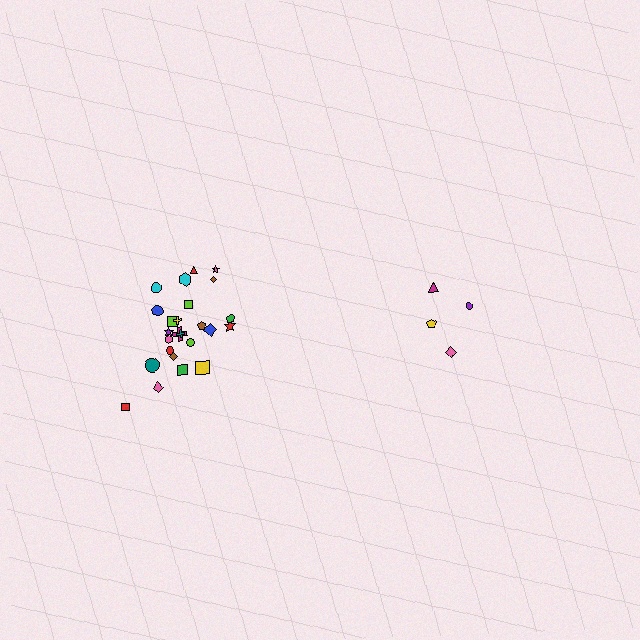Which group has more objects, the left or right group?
The left group.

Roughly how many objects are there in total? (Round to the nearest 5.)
Roughly 30 objects in total.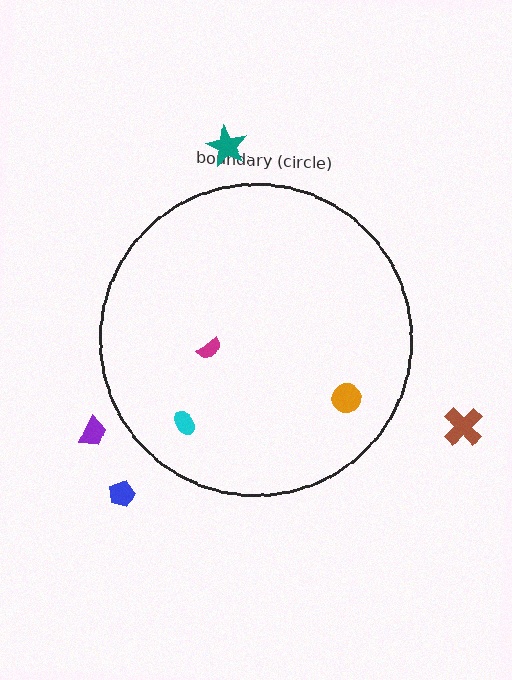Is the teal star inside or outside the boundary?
Outside.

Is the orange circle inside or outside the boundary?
Inside.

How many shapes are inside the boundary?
3 inside, 4 outside.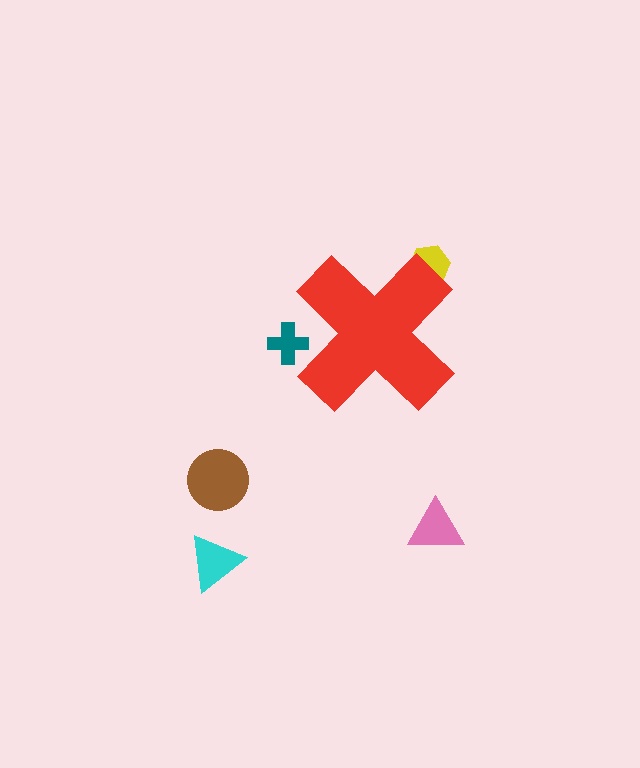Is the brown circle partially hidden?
No, the brown circle is fully visible.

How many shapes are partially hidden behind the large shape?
2 shapes are partially hidden.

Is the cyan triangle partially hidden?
No, the cyan triangle is fully visible.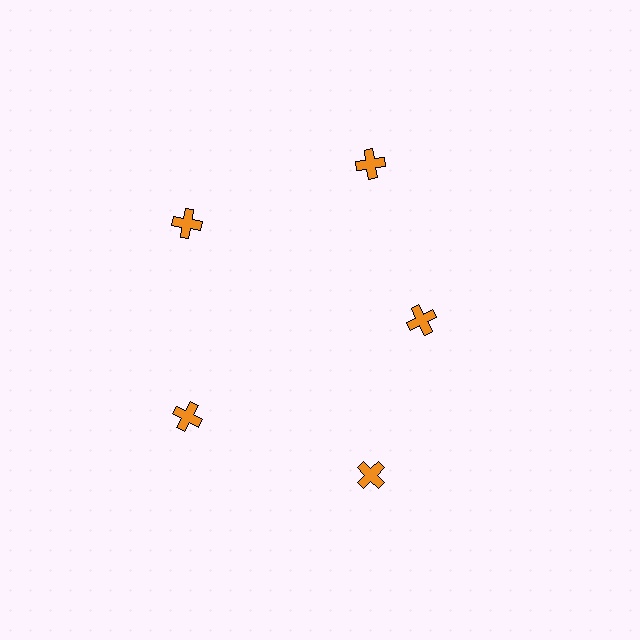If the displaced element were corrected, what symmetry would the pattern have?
It would have 5-fold rotational symmetry — the pattern would map onto itself every 72 degrees.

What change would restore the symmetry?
The symmetry would be restored by moving it outward, back onto the ring so that all 5 crosses sit at equal angles and equal distance from the center.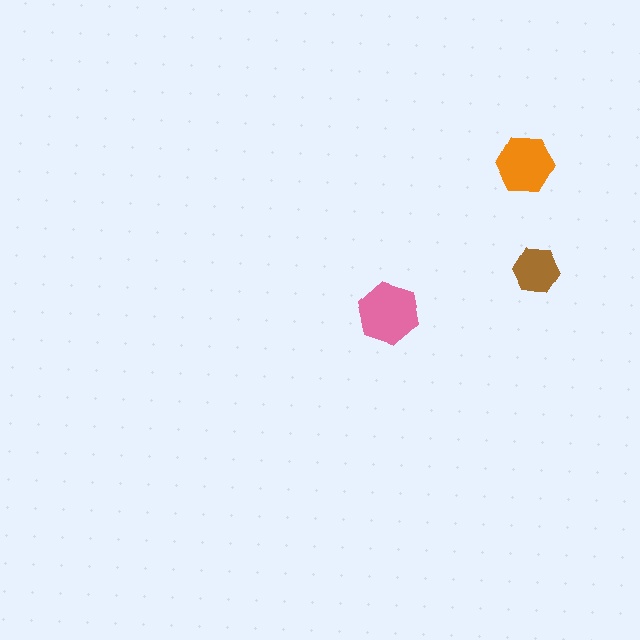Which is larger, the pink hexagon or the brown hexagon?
The pink one.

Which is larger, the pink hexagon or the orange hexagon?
The pink one.